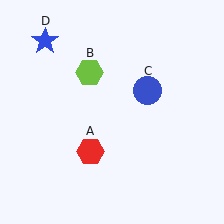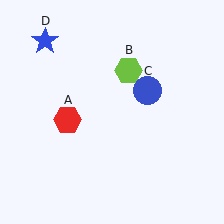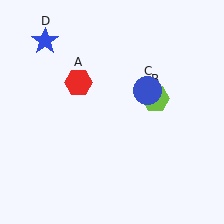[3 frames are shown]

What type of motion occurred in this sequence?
The red hexagon (object A), lime hexagon (object B) rotated clockwise around the center of the scene.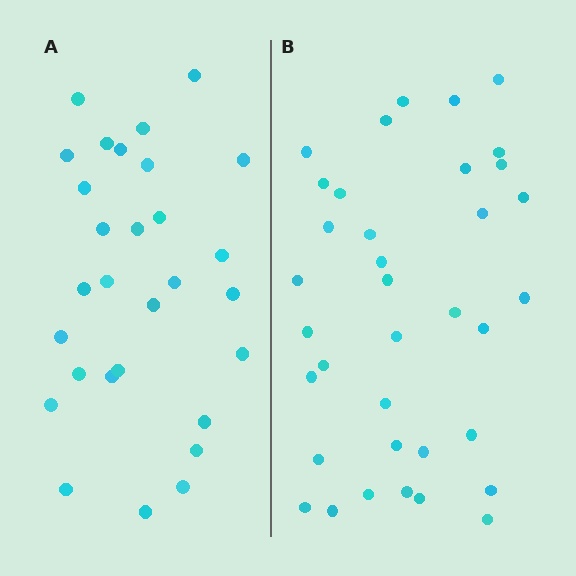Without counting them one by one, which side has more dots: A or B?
Region B (the right region) has more dots.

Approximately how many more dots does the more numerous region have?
Region B has roughly 8 or so more dots than region A.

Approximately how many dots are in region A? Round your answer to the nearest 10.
About 30 dots. (The exact count is 29, which rounds to 30.)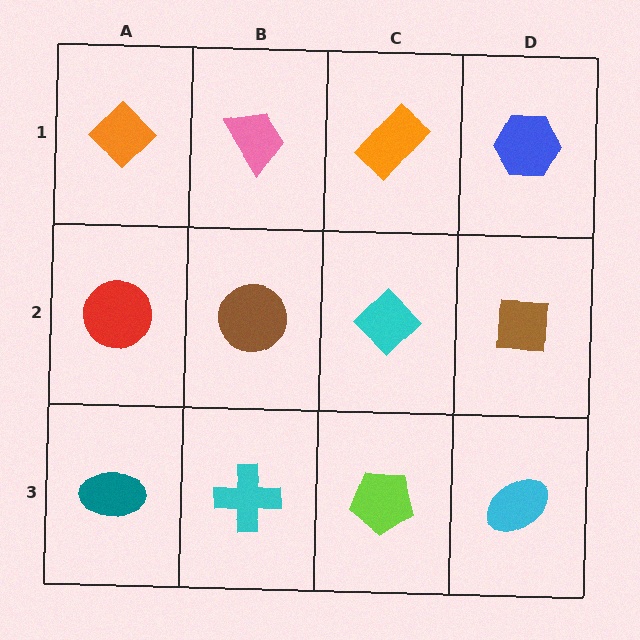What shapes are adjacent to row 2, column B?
A pink trapezoid (row 1, column B), a cyan cross (row 3, column B), a red circle (row 2, column A), a cyan diamond (row 2, column C).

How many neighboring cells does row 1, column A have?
2.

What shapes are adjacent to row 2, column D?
A blue hexagon (row 1, column D), a cyan ellipse (row 3, column D), a cyan diamond (row 2, column C).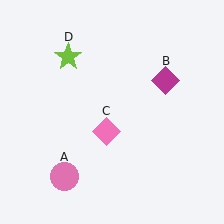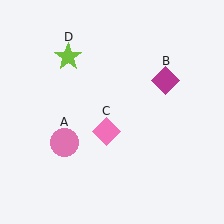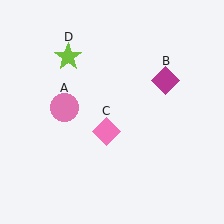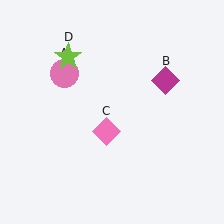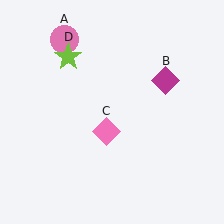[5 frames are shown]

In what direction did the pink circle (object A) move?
The pink circle (object A) moved up.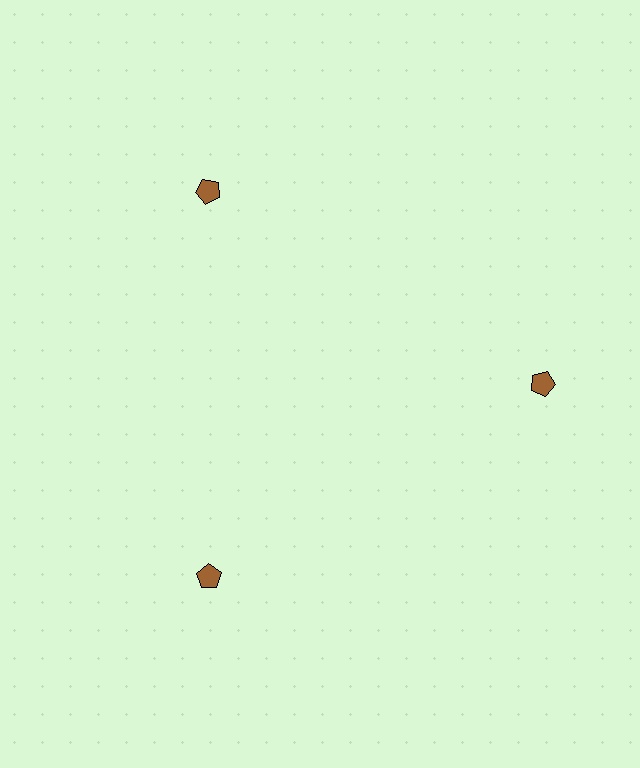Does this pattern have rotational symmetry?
Yes, this pattern has 3-fold rotational symmetry. It looks the same after rotating 120 degrees around the center.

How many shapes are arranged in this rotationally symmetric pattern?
There are 3 shapes, arranged in 3 groups of 1.